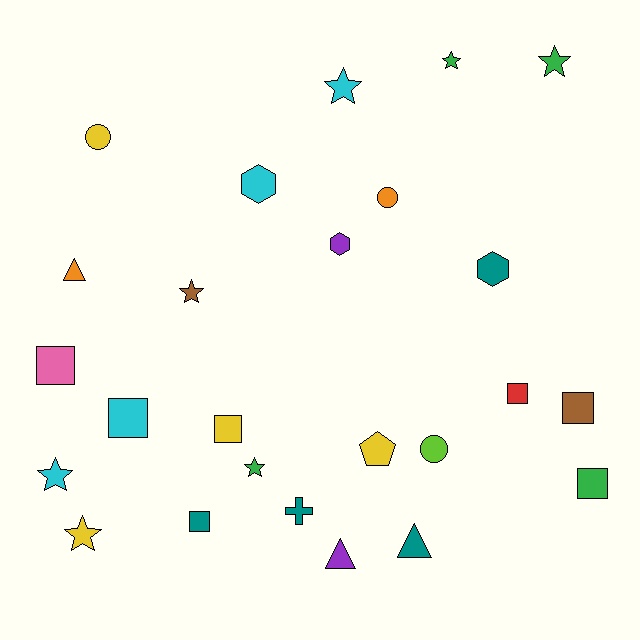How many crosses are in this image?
There is 1 cross.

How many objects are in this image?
There are 25 objects.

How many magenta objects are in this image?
There are no magenta objects.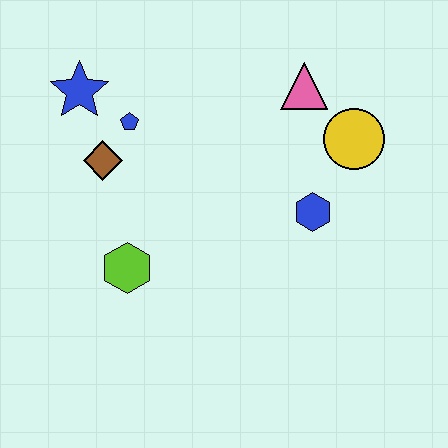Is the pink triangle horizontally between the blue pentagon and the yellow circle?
Yes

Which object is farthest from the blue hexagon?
The blue star is farthest from the blue hexagon.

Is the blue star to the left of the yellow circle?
Yes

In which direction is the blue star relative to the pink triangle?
The blue star is to the left of the pink triangle.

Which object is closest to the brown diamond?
The blue pentagon is closest to the brown diamond.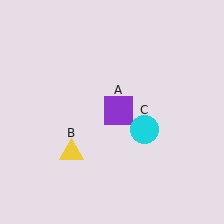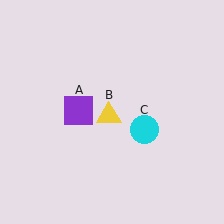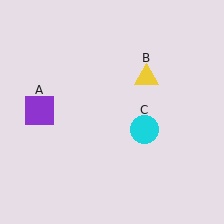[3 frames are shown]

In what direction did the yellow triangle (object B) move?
The yellow triangle (object B) moved up and to the right.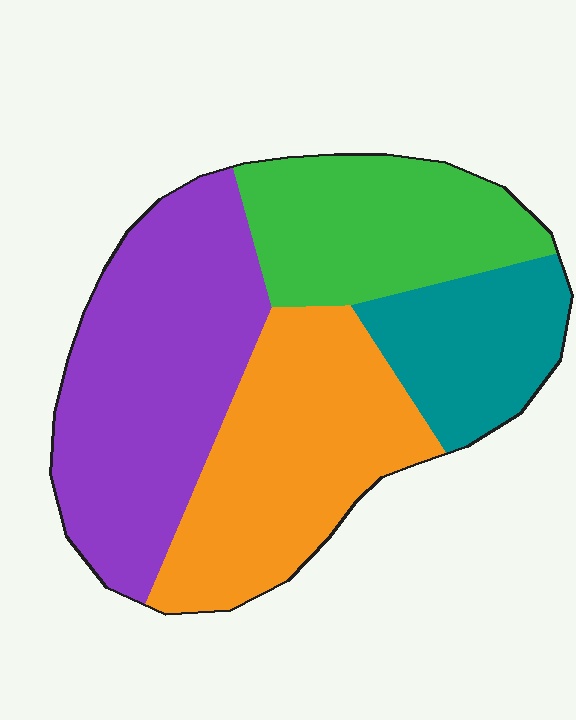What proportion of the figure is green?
Green covers 21% of the figure.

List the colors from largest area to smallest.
From largest to smallest: purple, orange, green, teal.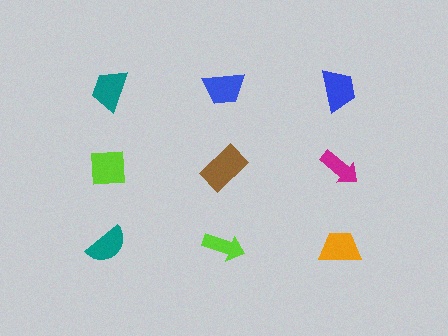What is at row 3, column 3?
An orange trapezoid.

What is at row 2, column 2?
A brown rectangle.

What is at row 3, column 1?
A teal semicircle.